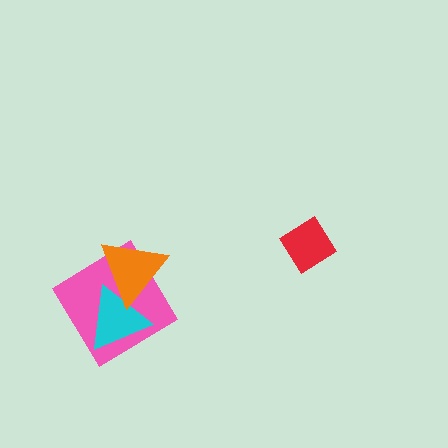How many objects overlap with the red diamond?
0 objects overlap with the red diamond.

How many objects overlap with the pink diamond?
2 objects overlap with the pink diamond.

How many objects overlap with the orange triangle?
2 objects overlap with the orange triangle.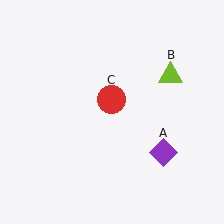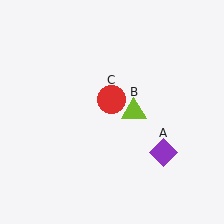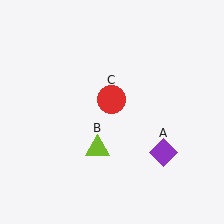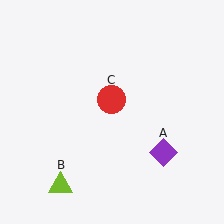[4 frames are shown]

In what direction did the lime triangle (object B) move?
The lime triangle (object B) moved down and to the left.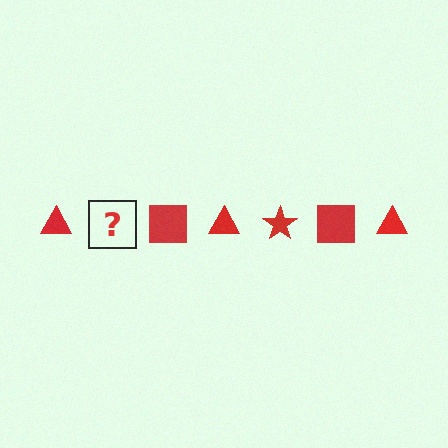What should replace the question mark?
The question mark should be replaced with a red star.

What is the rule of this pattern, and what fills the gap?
The rule is that the pattern cycles through triangle, star, square shapes in red. The gap should be filled with a red star.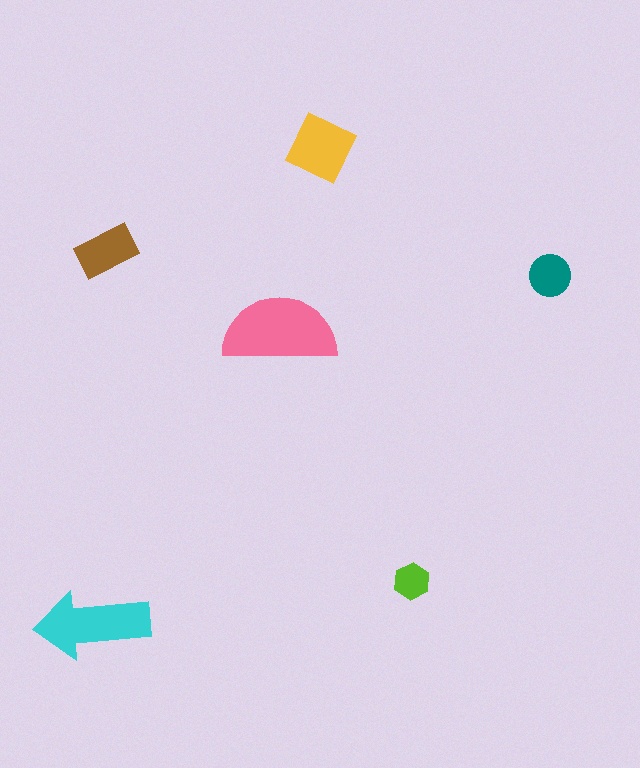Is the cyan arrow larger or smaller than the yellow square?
Larger.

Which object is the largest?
The pink semicircle.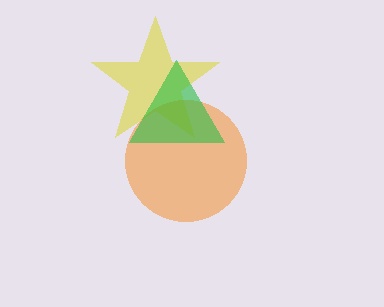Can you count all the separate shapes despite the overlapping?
Yes, there are 3 separate shapes.